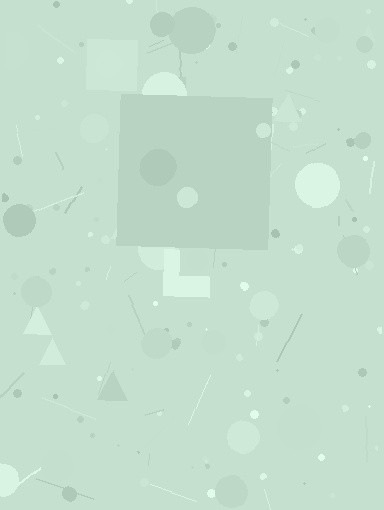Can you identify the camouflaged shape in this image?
The camouflaged shape is a square.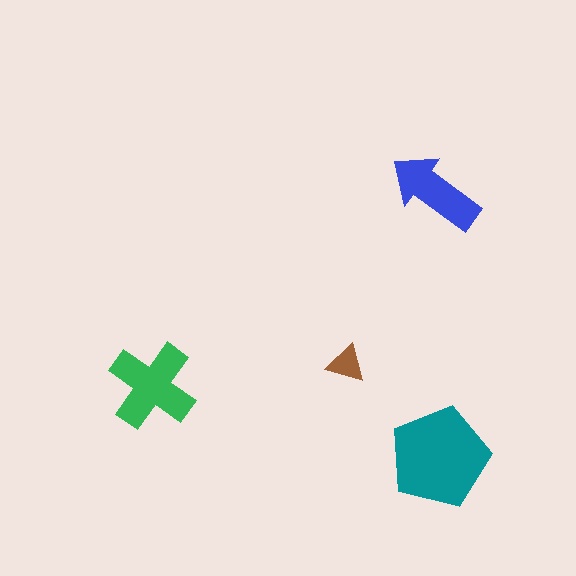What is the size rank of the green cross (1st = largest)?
2nd.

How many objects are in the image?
There are 4 objects in the image.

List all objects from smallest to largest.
The brown triangle, the blue arrow, the green cross, the teal pentagon.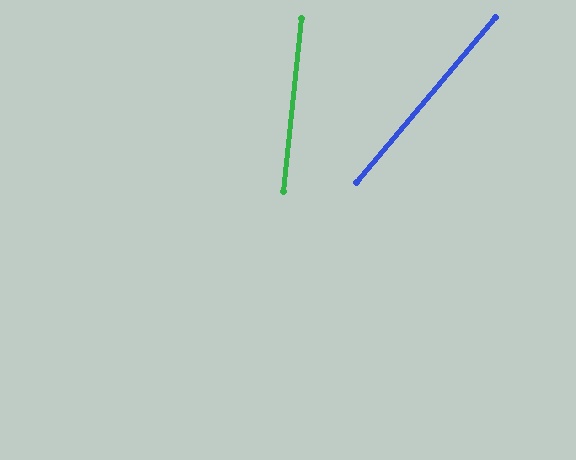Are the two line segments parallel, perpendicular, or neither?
Neither parallel nor perpendicular — they differ by about 34°.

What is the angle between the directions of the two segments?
Approximately 34 degrees.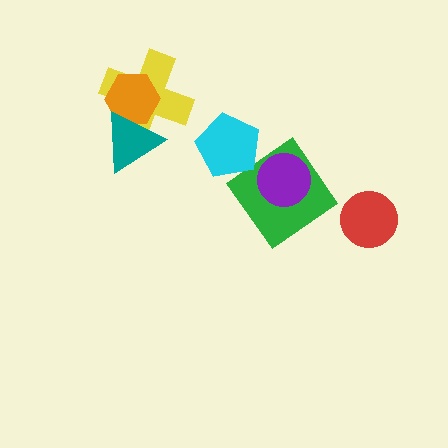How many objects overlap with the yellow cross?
2 objects overlap with the yellow cross.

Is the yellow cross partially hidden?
Yes, it is partially covered by another shape.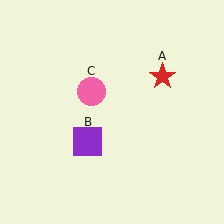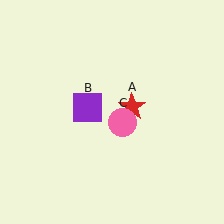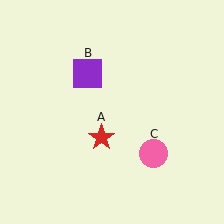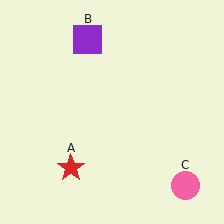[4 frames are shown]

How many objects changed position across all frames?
3 objects changed position: red star (object A), purple square (object B), pink circle (object C).